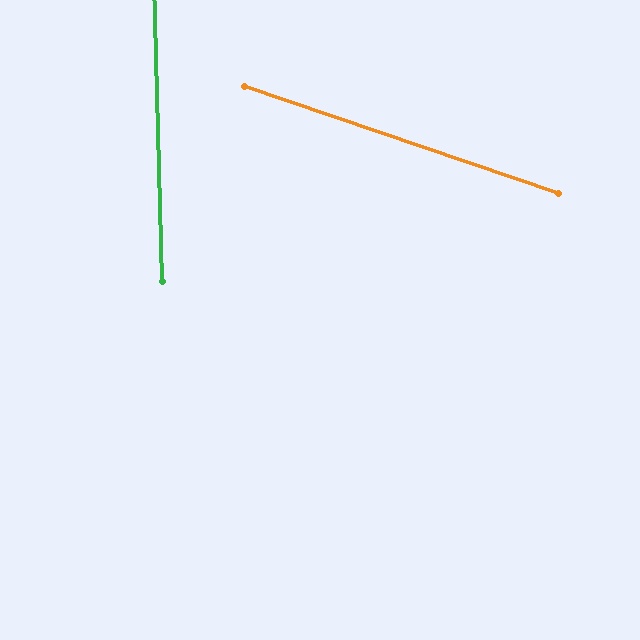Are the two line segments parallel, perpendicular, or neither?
Neither parallel nor perpendicular — they differ by about 70°.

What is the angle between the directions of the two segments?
Approximately 70 degrees.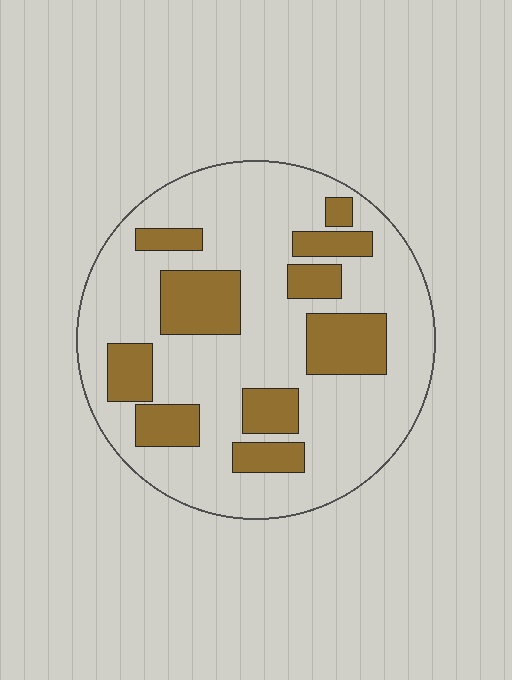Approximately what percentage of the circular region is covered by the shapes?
Approximately 25%.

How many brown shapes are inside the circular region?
10.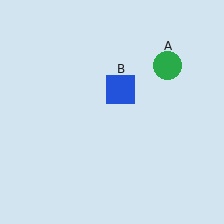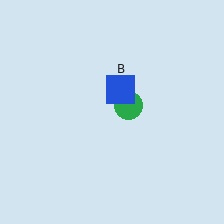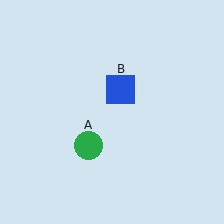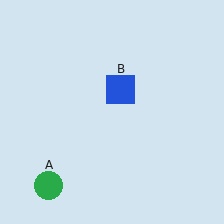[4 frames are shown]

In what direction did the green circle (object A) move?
The green circle (object A) moved down and to the left.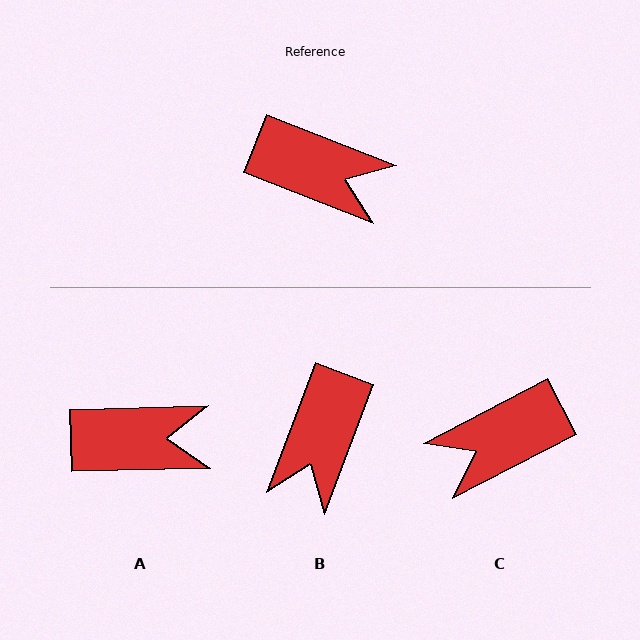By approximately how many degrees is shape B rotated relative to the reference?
Approximately 89 degrees clockwise.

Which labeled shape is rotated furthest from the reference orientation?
C, about 131 degrees away.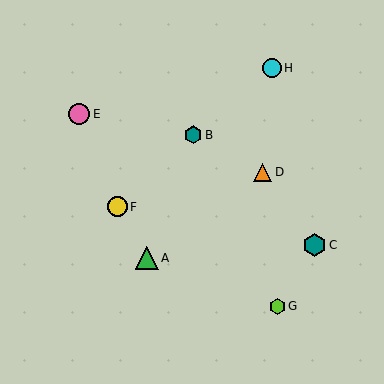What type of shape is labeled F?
Shape F is a yellow circle.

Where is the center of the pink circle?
The center of the pink circle is at (79, 114).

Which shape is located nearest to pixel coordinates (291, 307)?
The lime hexagon (labeled G) at (277, 306) is nearest to that location.